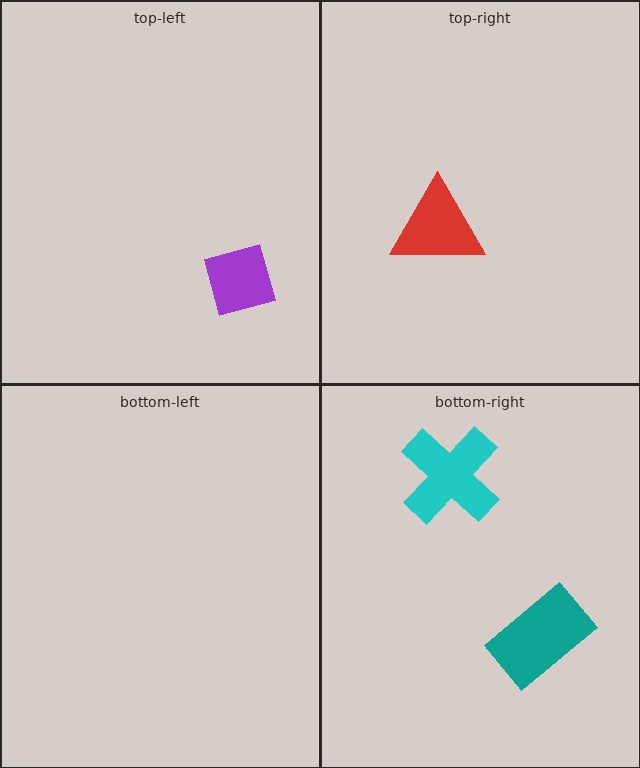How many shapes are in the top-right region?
1.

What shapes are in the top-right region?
The red triangle.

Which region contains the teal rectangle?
The bottom-right region.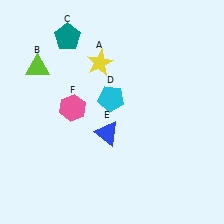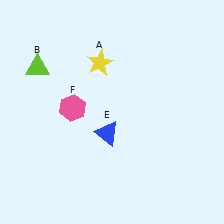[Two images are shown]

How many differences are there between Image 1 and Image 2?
There are 2 differences between the two images.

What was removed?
The cyan pentagon (D), the teal pentagon (C) were removed in Image 2.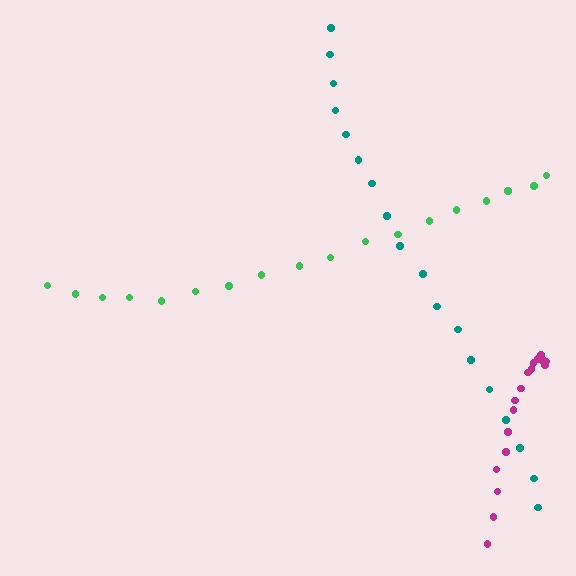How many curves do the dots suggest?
There are 3 distinct paths.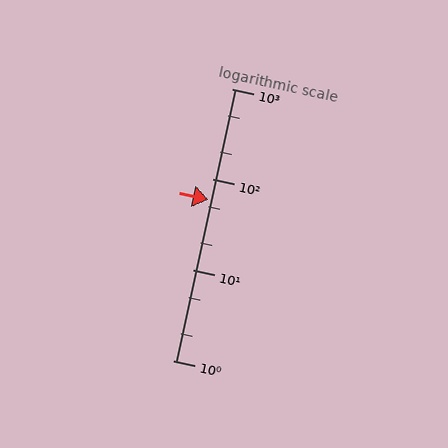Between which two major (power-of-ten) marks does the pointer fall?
The pointer is between 10 and 100.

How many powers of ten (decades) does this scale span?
The scale spans 3 decades, from 1 to 1000.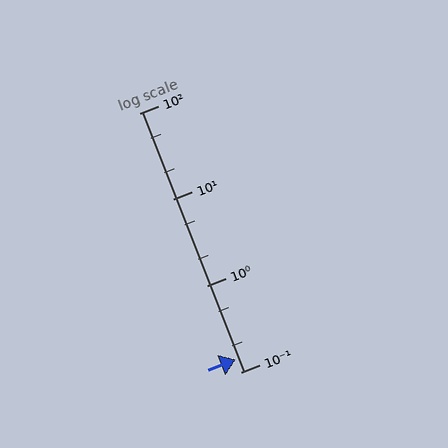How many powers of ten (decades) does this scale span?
The scale spans 3 decades, from 0.1 to 100.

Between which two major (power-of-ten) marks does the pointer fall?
The pointer is between 0.1 and 1.